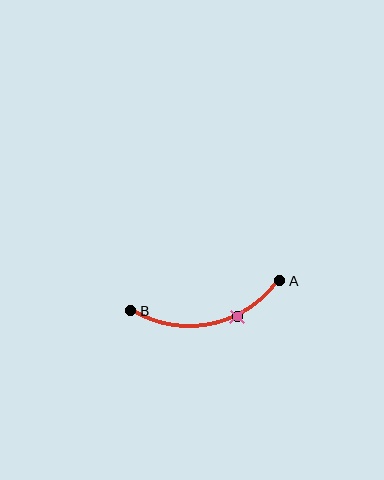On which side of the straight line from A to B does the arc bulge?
The arc bulges below the straight line connecting A and B.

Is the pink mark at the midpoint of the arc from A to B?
No. The pink mark lies on the arc but is closer to endpoint A. The arc midpoint would be at the point on the curve equidistant along the arc from both A and B.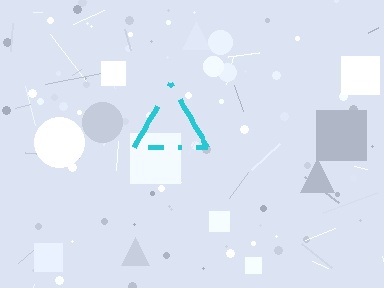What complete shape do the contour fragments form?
The contour fragments form a triangle.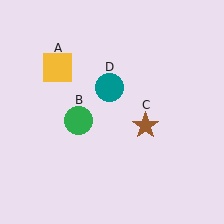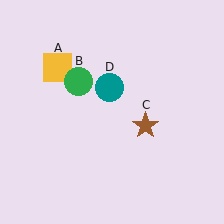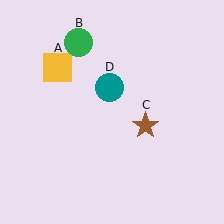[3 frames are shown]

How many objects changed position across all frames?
1 object changed position: green circle (object B).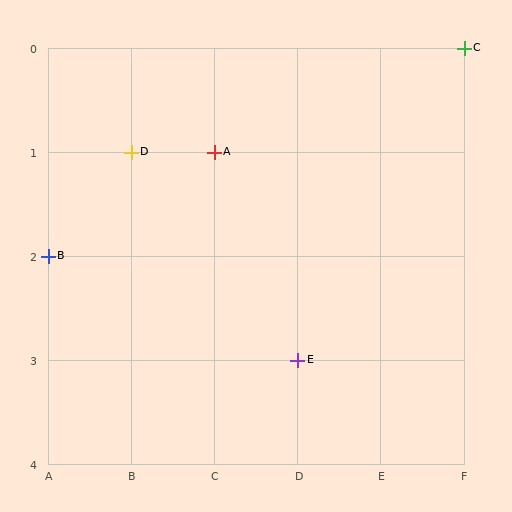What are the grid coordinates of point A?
Point A is at grid coordinates (C, 1).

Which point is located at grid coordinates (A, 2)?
Point B is at (A, 2).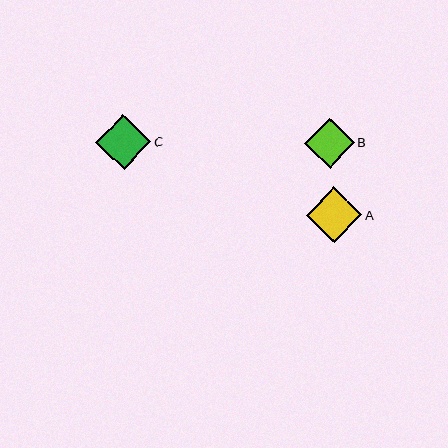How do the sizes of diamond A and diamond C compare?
Diamond A and diamond C are approximately the same size.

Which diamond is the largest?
Diamond A is the largest with a size of approximately 56 pixels.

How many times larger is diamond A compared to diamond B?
Diamond A is approximately 1.1 times the size of diamond B.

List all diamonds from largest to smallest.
From largest to smallest: A, C, B.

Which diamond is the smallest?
Diamond B is the smallest with a size of approximately 50 pixels.